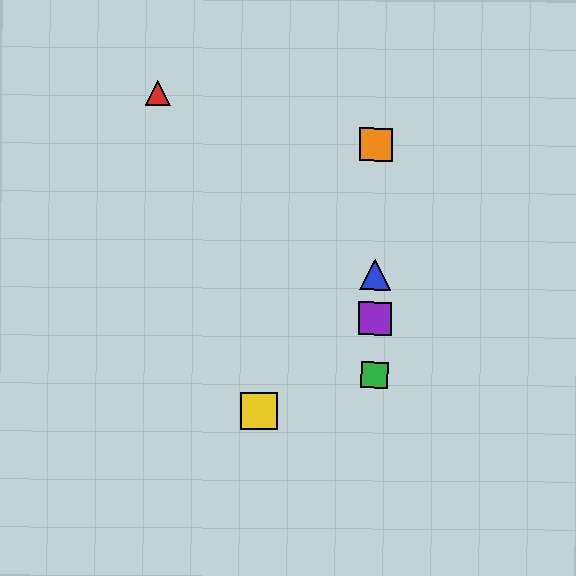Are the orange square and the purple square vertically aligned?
Yes, both are at x≈376.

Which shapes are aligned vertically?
The blue triangle, the green square, the purple square, the orange square are aligned vertically.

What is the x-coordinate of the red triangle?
The red triangle is at x≈158.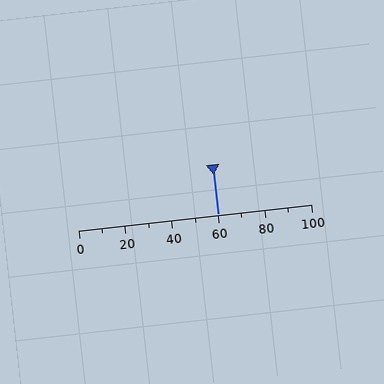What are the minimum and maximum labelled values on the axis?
The axis runs from 0 to 100.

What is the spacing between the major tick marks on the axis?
The major ticks are spaced 20 apart.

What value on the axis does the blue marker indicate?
The marker indicates approximately 60.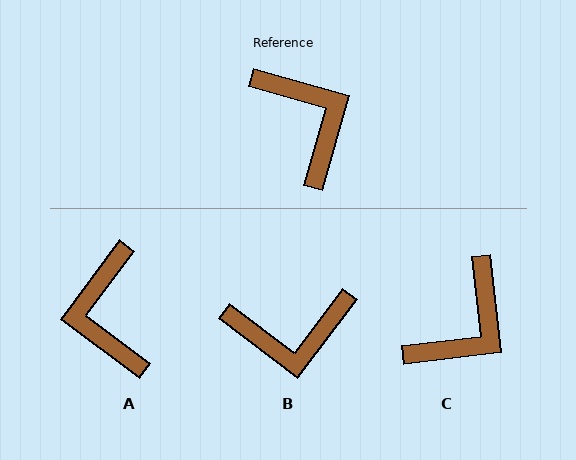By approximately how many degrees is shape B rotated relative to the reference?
Approximately 111 degrees clockwise.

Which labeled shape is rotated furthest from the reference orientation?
A, about 159 degrees away.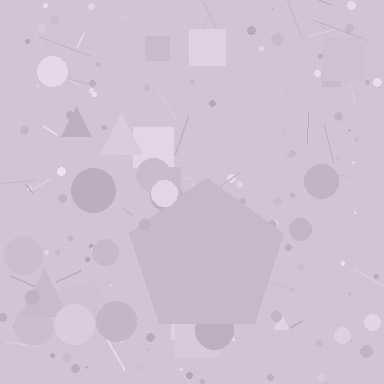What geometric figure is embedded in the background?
A pentagon is embedded in the background.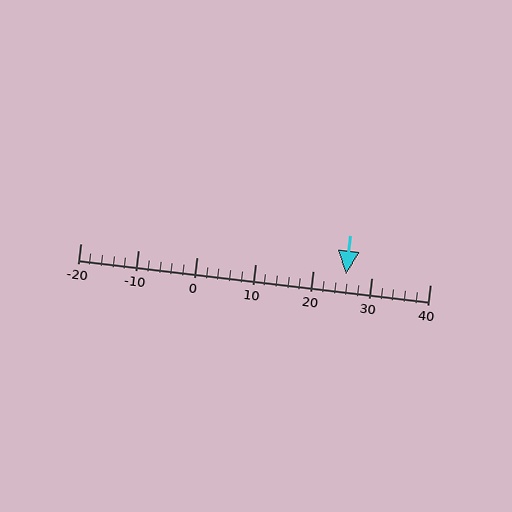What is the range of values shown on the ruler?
The ruler shows values from -20 to 40.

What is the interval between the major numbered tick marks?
The major tick marks are spaced 10 units apart.